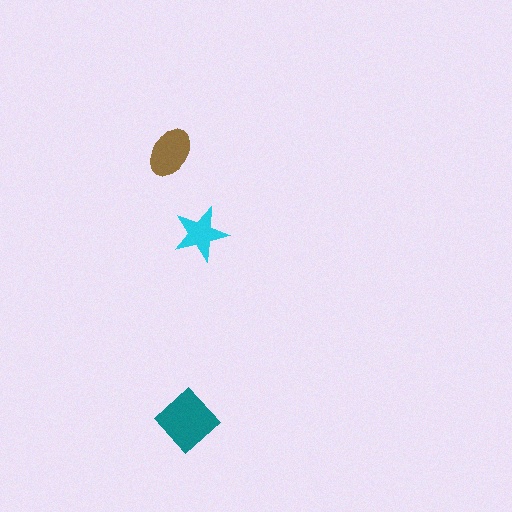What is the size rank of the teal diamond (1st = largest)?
1st.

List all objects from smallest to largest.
The cyan star, the brown ellipse, the teal diamond.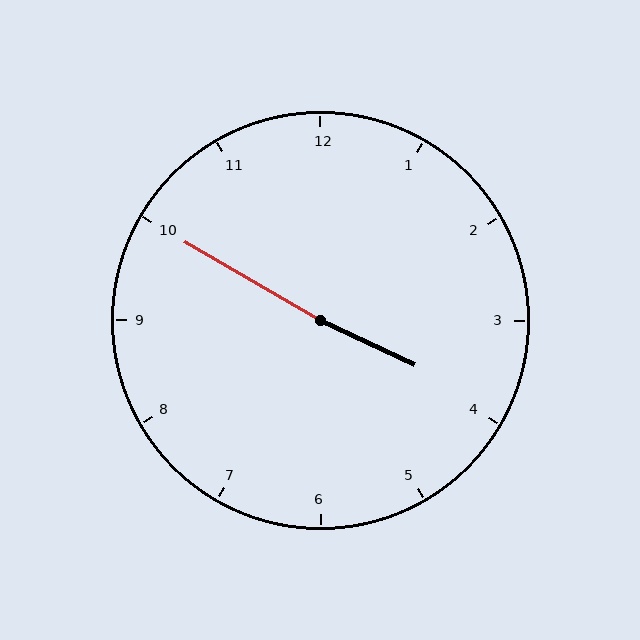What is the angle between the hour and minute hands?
Approximately 175 degrees.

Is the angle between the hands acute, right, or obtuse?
It is obtuse.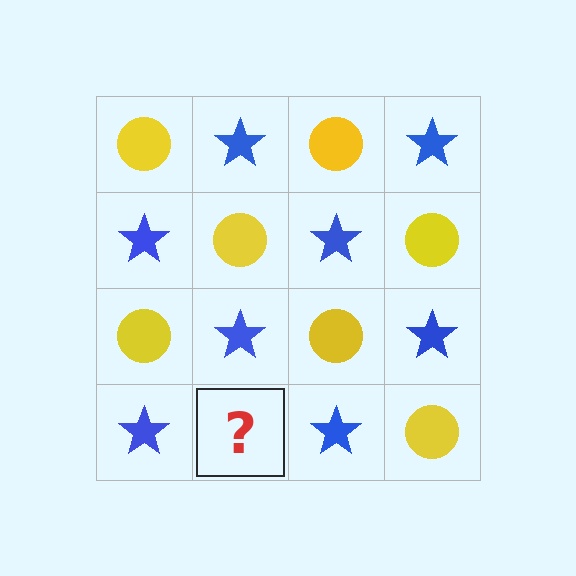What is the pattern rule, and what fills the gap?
The rule is that it alternates yellow circle and blue star in a checkerboard pattern. The gap should be filled with a yellow circle.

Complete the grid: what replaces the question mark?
The question mark should be replaced with a yellow circle.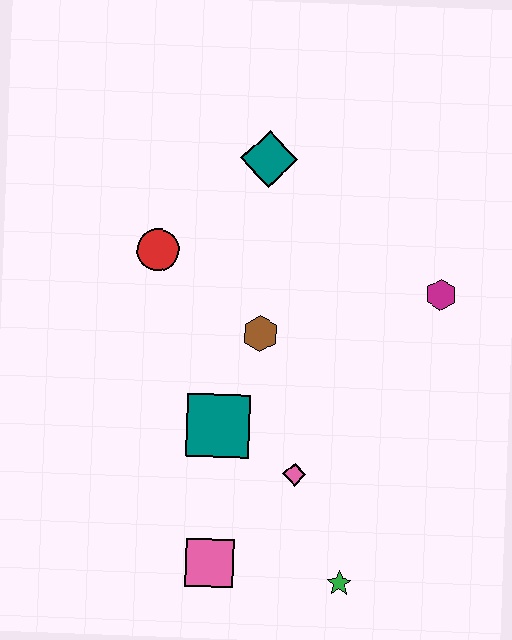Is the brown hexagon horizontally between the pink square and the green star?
Yes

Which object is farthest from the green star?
The teal diamond is farthest from the green star.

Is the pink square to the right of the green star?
No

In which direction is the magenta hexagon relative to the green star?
The magenta hexagon is above the green star.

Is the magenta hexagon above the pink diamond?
Yes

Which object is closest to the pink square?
The pink diamond is closest to the pink square.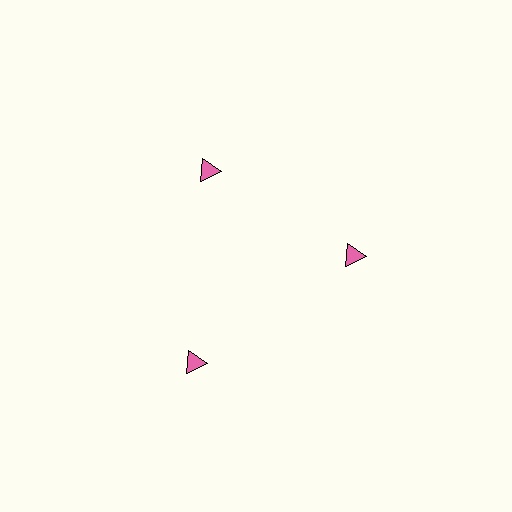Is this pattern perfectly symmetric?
No. The 3 pink triangles are arranged in a ring, but one element near the 7 o'clock position is pushed outward from the center, breaking the 3-fold rotational symmetry.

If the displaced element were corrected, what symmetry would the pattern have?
It would have 3-fold rotational symmetry — the pattern would map onto itself every 120 degrees.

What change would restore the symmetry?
The symmetry would be restored by moving it inward, back onto the ring so that all 3 triangles sit at equal angles and equal distance from the center.